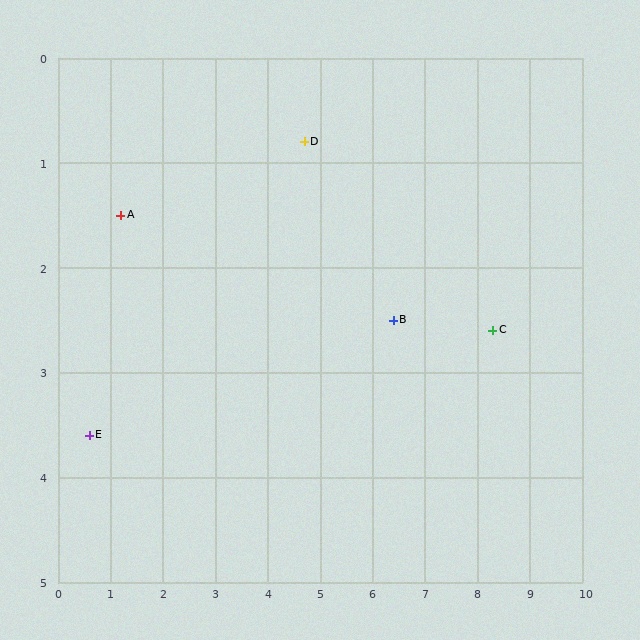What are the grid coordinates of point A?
Point A is at approximately (1.2, 1.5).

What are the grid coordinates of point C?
Point C is at approximately (8.3, 2.6).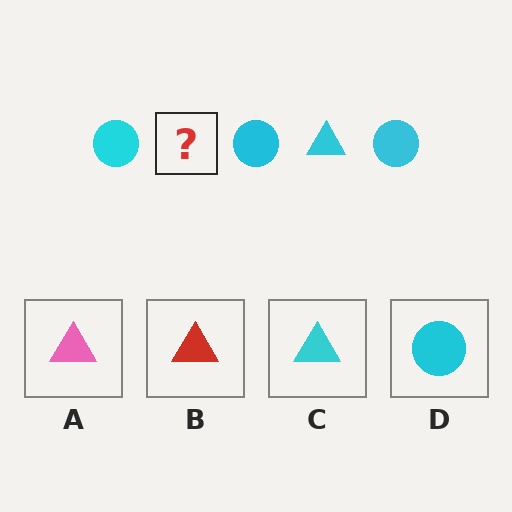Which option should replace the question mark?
Option C.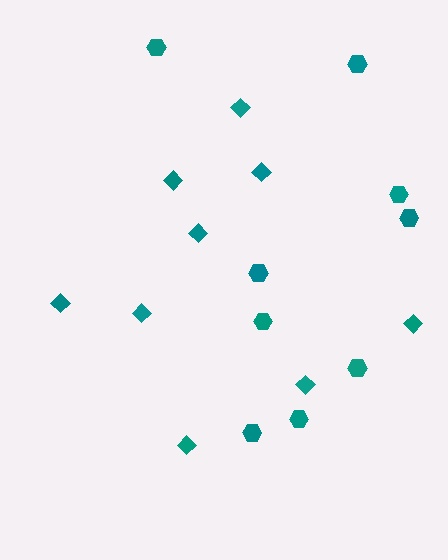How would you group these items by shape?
There are 2 groups: one group of diamonds (9) and one group of hexagons (9).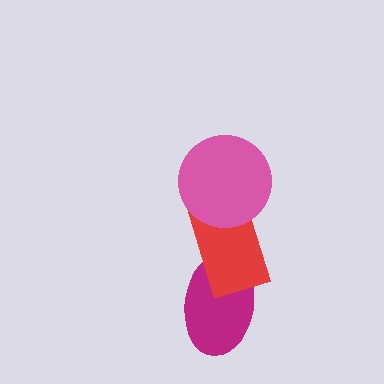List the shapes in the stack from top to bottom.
From top to bottom: the pink circle, the red rectangle, the magenta ellipse.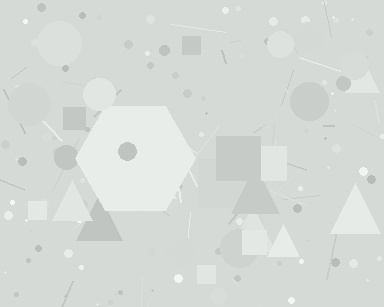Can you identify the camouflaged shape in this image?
The camouflaged shape is a hexagon.